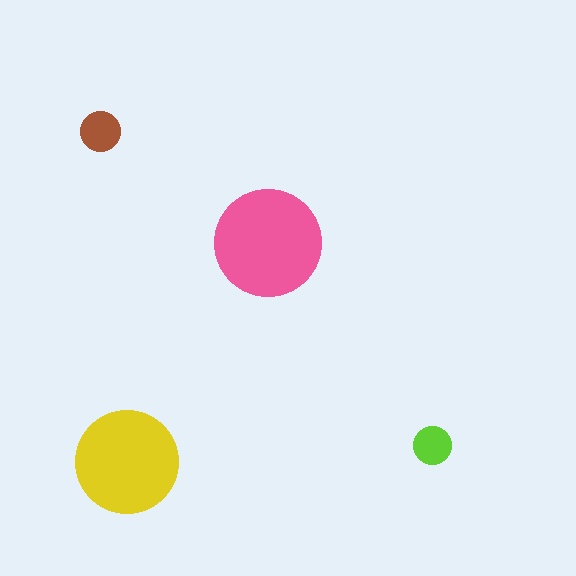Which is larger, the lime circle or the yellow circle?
The yellow one.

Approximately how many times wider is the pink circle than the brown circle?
About 2.5 times wider.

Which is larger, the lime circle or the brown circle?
The brown one.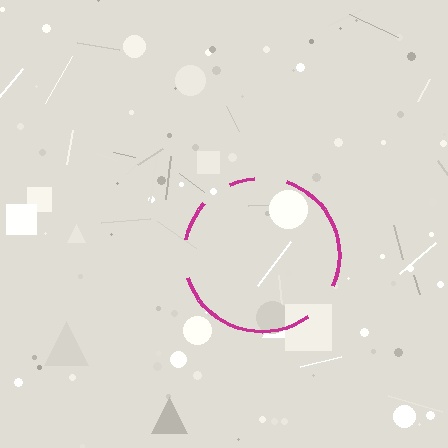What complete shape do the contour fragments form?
The contour fragments form a circle.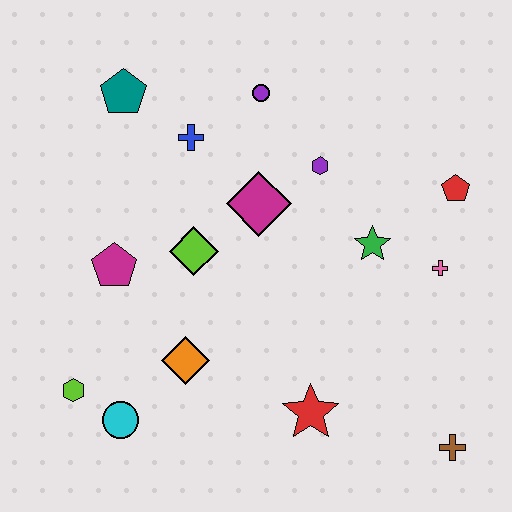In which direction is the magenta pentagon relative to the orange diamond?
The magenta pentagon is above the orange diamond.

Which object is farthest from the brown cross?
The teal pentagon is farthest from the brown cross.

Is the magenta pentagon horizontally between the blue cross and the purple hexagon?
No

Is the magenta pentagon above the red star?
Yes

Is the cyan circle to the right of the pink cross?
No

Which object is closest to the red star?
The orange diamond is closest to the red star.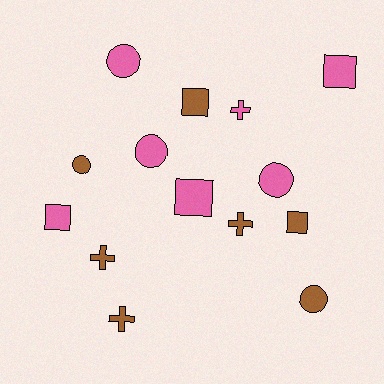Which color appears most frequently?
Pink, with 7 objects.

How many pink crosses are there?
There is 1 pink cross.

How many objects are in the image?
There are 14 objects.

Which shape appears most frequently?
Square, with 5 objects.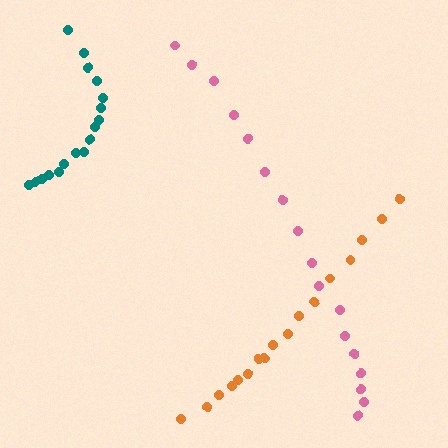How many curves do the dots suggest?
There are 3 distinct paths.